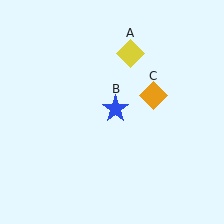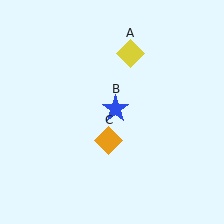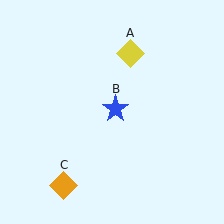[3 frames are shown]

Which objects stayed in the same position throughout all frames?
Yellow diamond (object A) and blue star (object B) remained stationary.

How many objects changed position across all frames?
1 object changed position: orange diamond (object C).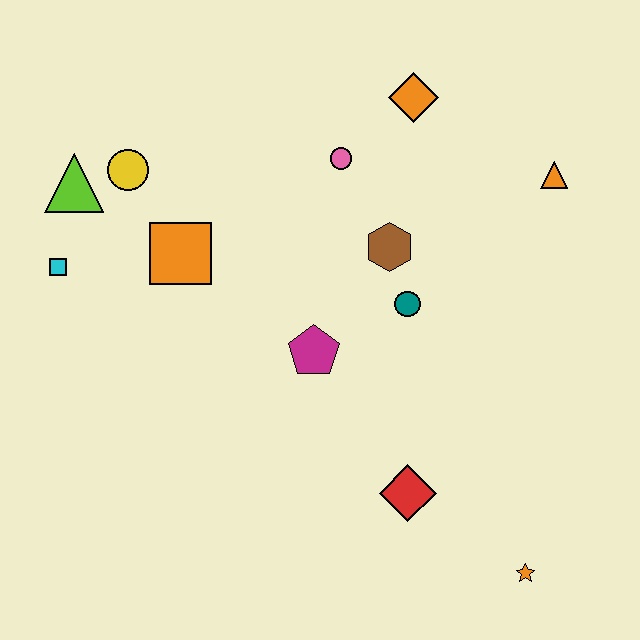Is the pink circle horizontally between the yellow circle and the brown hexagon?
Yes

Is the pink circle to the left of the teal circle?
Yes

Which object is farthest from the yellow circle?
The orange star is farthest from the yellow circle.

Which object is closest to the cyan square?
The lime triangle is closest to the cyan square.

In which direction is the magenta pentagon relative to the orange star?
The magenta pentagon is above the orange star.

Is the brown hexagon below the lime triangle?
Yes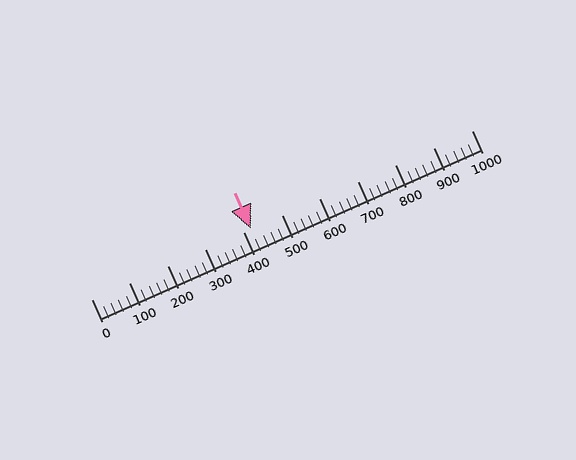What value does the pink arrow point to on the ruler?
The pink arrow points to approximately 420.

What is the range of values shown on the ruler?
The ruler shows values from 0 to 1000.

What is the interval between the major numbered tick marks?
The major tick marks are spaced 100 units apart.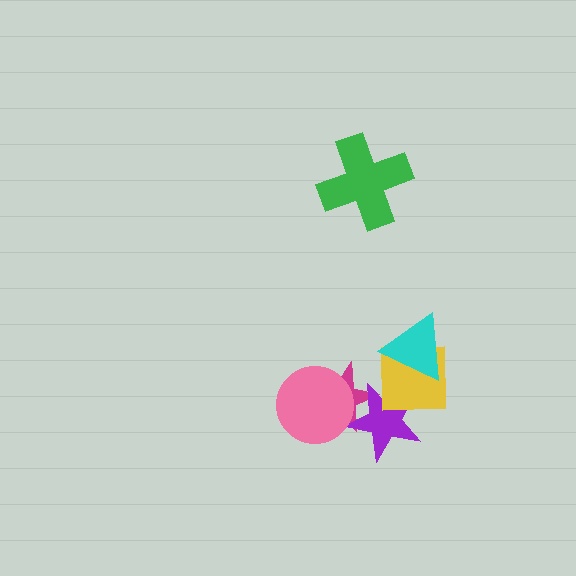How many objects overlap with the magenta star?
2 objects overlap with the magenta star.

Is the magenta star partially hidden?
Yes, it is partially covered by another shape.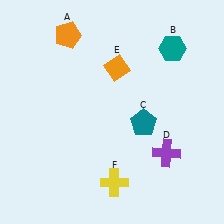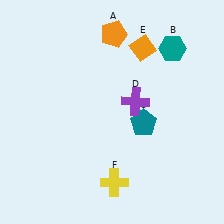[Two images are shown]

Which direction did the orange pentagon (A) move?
The orange pentagon (A) moved right.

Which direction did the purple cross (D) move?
The purple cross (D) moved up.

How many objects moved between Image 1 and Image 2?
3 objects moved between the two images.